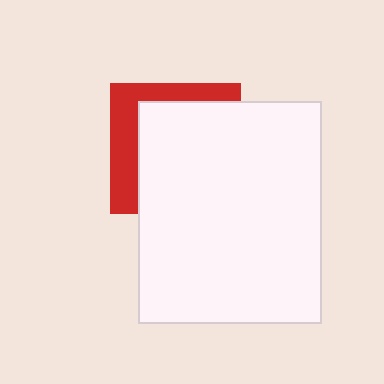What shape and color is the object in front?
The object in front is a white rectangle.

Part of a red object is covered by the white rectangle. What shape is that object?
It is a square.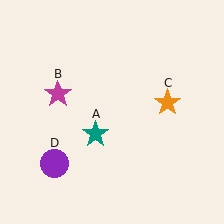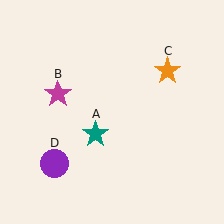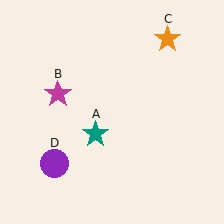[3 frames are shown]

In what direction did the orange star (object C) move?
The orange star (object C) moved up.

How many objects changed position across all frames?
1 object changed position: orange star (object C).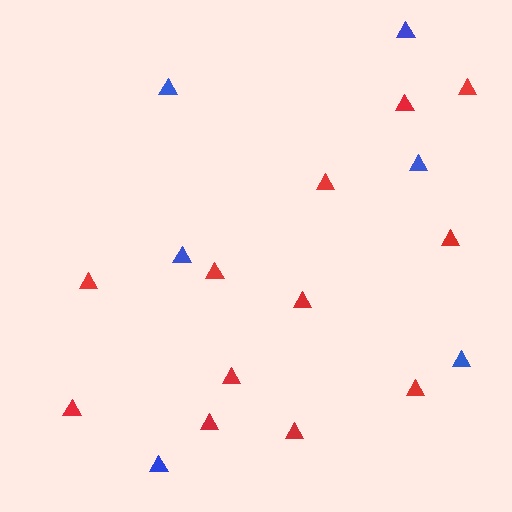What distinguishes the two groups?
There are 2 groups: one group of red triangles (12) and one group of blue triangles (6).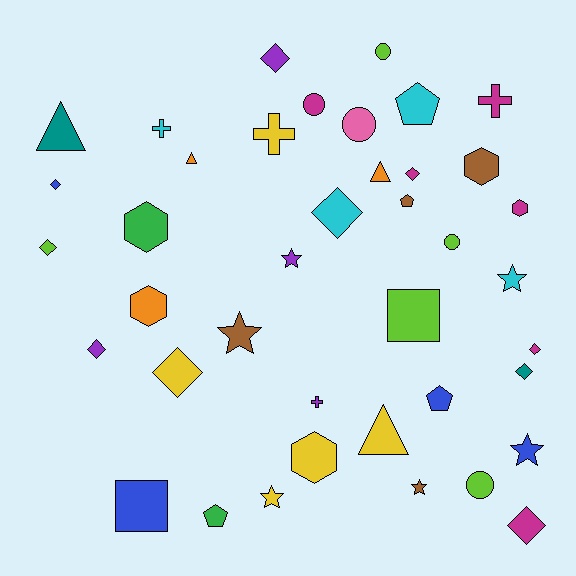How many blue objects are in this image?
There are 4 blue objects.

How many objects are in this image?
There are 40 objects.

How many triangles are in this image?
There are 4 triangles.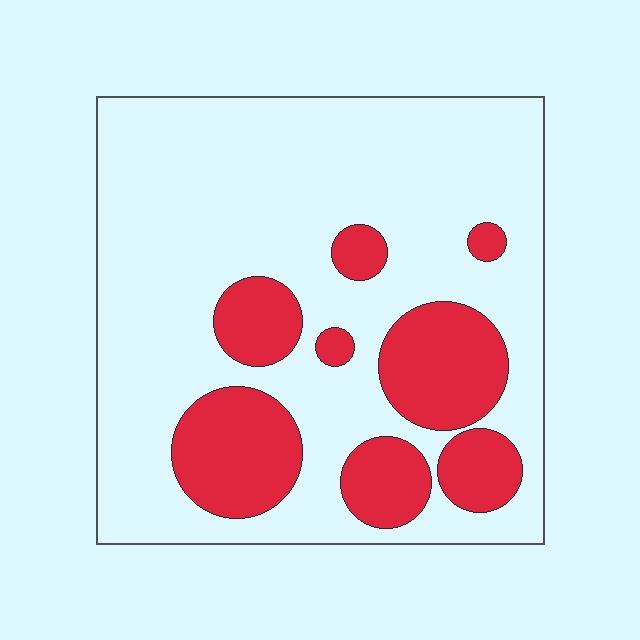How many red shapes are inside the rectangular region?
8.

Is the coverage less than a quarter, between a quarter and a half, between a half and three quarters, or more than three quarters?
Between a quarter and a half.